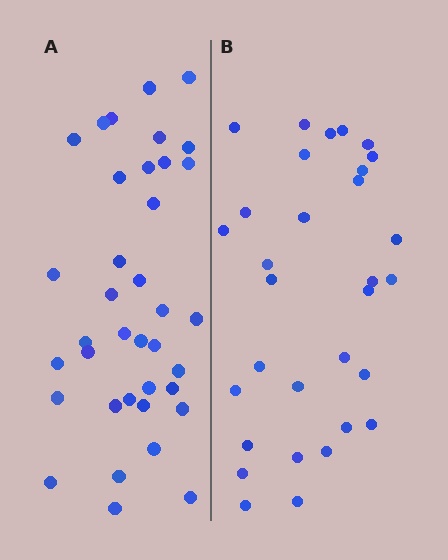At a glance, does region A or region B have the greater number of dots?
Region A (the left region) has more dots.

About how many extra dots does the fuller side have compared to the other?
Region A has about 6 more dots than region B.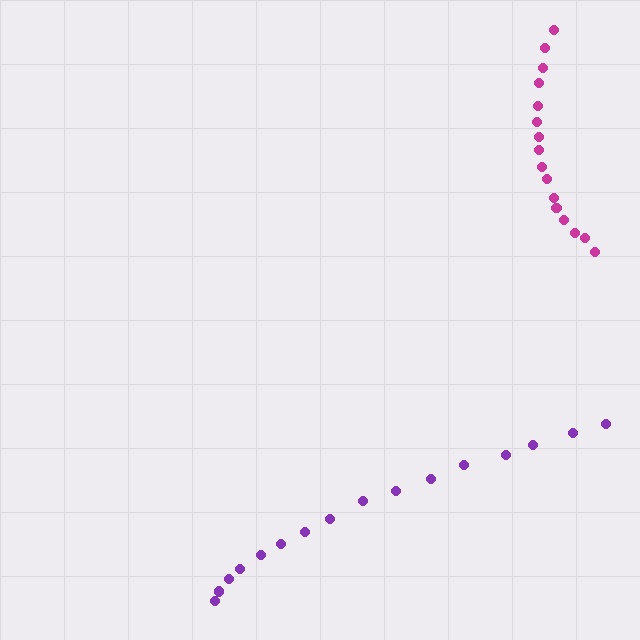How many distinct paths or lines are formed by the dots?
There are 2 distinct paths.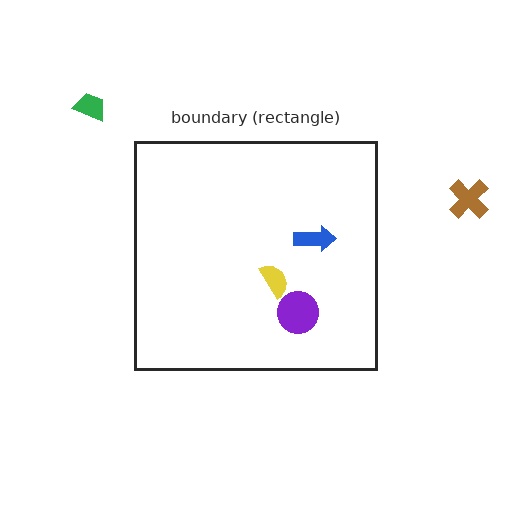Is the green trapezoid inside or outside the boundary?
Outside.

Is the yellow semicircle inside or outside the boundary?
Inside.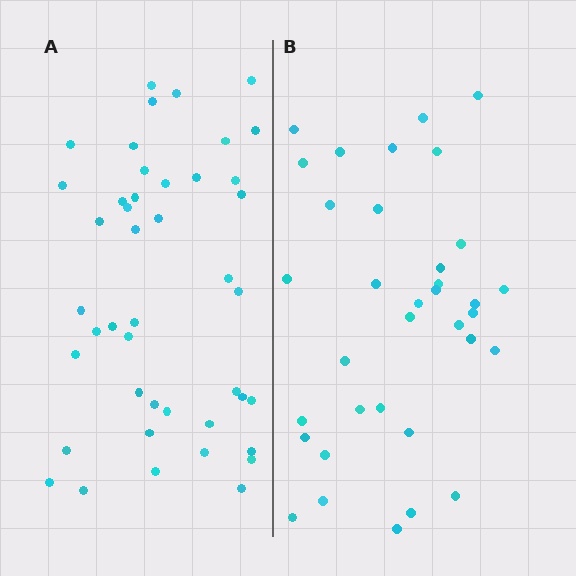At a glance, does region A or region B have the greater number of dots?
Region A (the left region) has more dots.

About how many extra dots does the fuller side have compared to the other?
Region A has roughly 8 or so more dots than region B.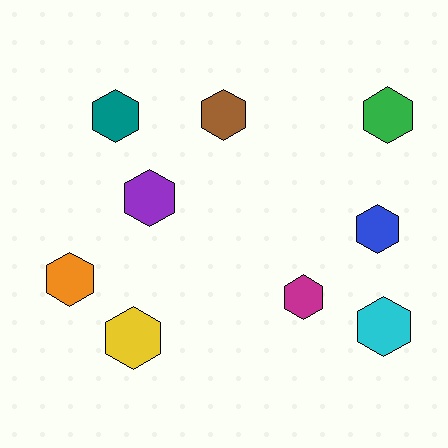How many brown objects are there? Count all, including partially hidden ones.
There is 1 brown object.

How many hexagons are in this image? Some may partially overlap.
There are 9 hexagons.